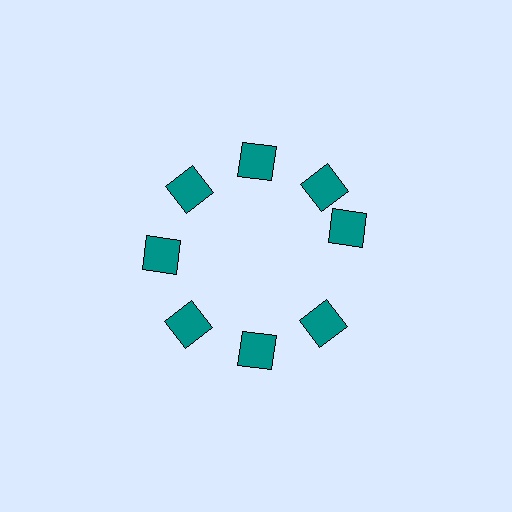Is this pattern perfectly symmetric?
No. The 8 teal squares are arranged in a ring, but one element near the 3 o'clock position is rotated out of alignment along the ring, breaking the 8-fold rotational symmetry.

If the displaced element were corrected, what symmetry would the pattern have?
It would have 8-fold rotational symmetry — the pattern would map onto itself every 45 degrees.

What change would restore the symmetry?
The symmetry would be restored by rotating it back into even spacing with its neighbors so that all 8 squares sit at equal angles and equal distance from the center.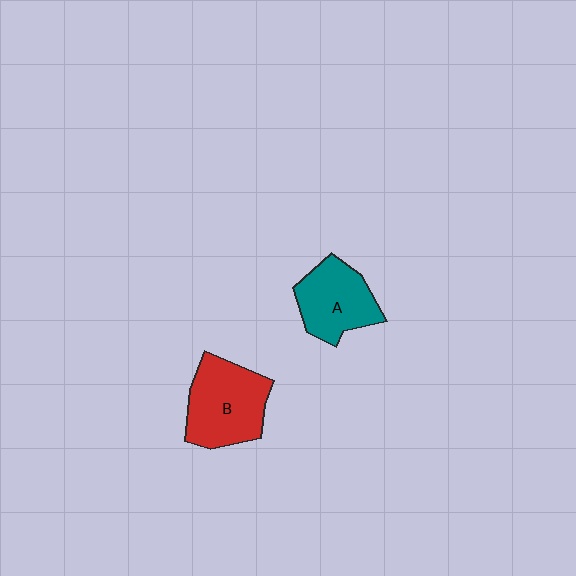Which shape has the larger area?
Shape B (red).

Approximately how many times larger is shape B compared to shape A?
Approximately 1.2 times.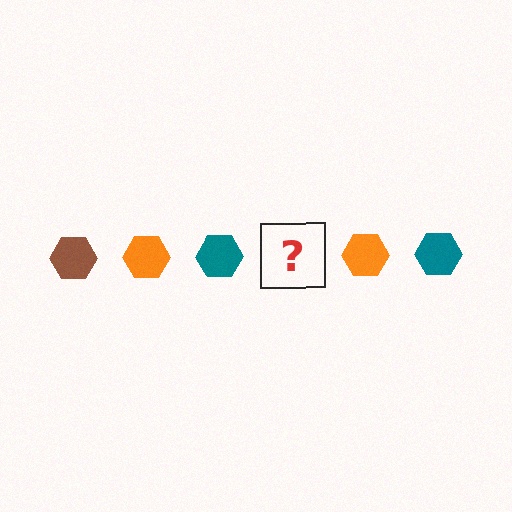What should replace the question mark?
The question mark should be replaced with a brown hexagon.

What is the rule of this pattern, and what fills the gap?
The rule is that the pattern cycles through brown, orange, teal hexagons. The gap should be filled with a brown hexagon.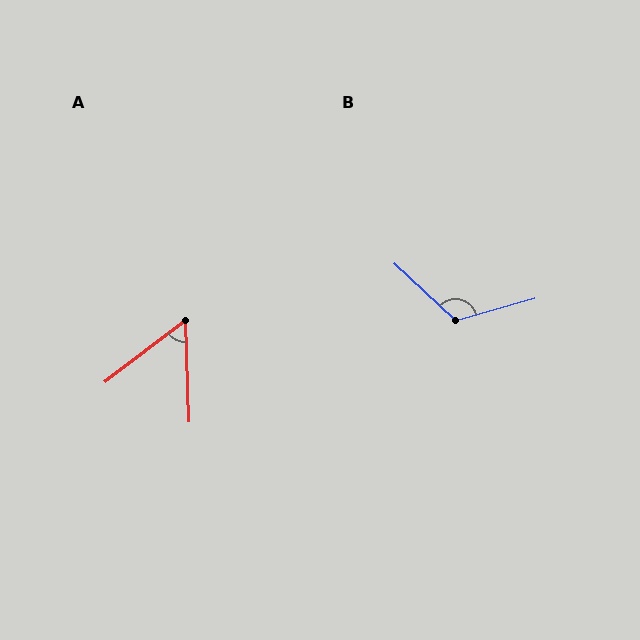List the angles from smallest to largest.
A (55°), B (121°).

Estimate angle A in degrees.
Approximately 55 degrees.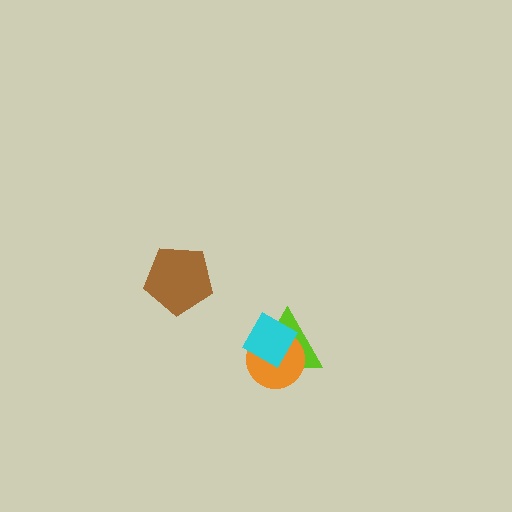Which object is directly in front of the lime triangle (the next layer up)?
The orange circle is directly in front of the lime triangle.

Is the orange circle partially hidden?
Yes, it is partially covered by another shape.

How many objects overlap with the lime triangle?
2 objects overlap with the lime triangle.